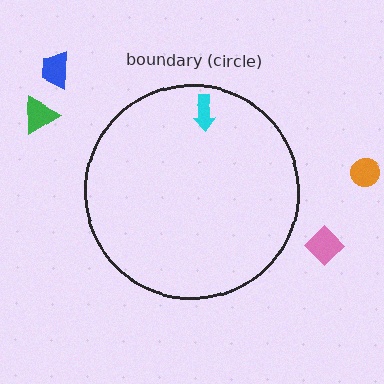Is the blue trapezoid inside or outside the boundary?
Outside.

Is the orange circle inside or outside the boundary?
Outside.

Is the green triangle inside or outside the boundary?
Outside.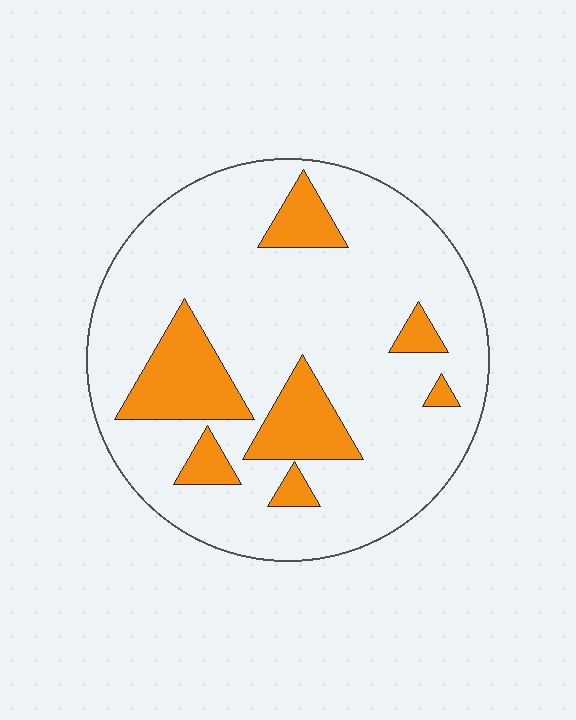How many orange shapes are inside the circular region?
7.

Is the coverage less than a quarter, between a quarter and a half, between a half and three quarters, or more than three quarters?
Less than a quarter.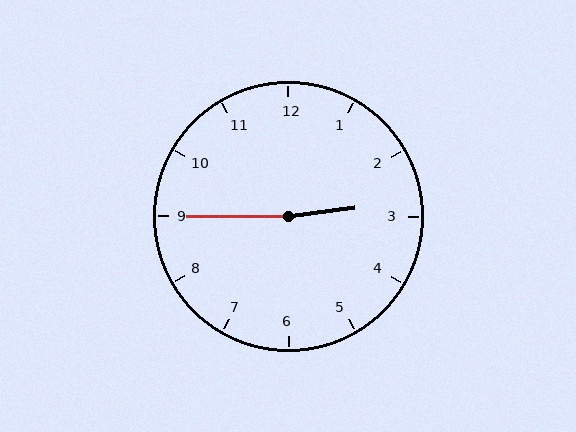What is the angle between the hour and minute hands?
Approximately 172 degrees.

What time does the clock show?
2:45.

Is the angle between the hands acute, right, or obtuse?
It is obtuse.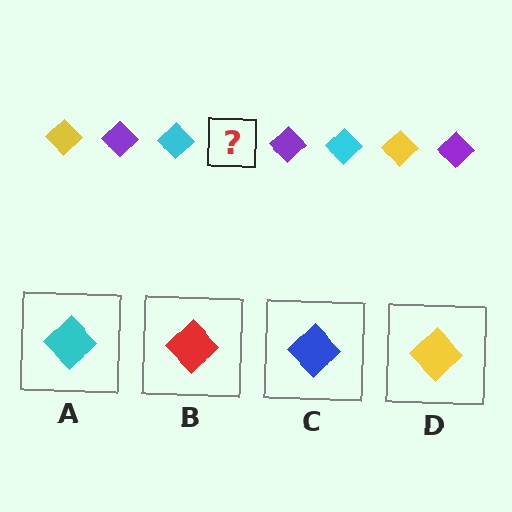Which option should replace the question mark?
Option D.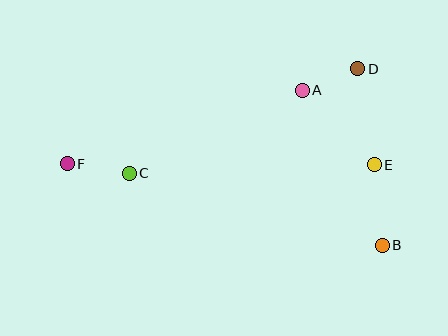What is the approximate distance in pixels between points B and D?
The distance between B and D is approximately 178 pixels.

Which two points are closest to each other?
Points A and D are closest to each other.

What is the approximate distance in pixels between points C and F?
The distance between C and F is approximately 62 pixels.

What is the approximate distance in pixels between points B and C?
The distance between B and C is approximately 263 pixels.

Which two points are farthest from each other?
Points B and F are farthest from each other.